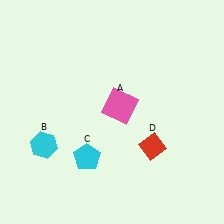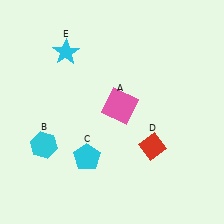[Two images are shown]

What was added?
A cyan star (E) was added in Image 2.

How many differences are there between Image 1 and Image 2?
There is 1 difference between the two images.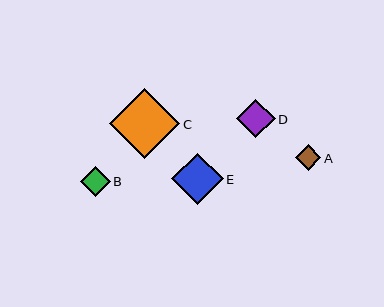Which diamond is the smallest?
Diamond A is the smallest with a size of approximately 25 pixels.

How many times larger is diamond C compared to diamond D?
Diamond C is approximately 1.8 times the size of diamond D.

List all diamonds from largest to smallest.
From largest to smallest: C, E, D, B, A.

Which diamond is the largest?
Diamond C is the largest with a size of approximately 70 pixels.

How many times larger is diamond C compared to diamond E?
Diamond C is approximately 1.4 times the size of diamond E.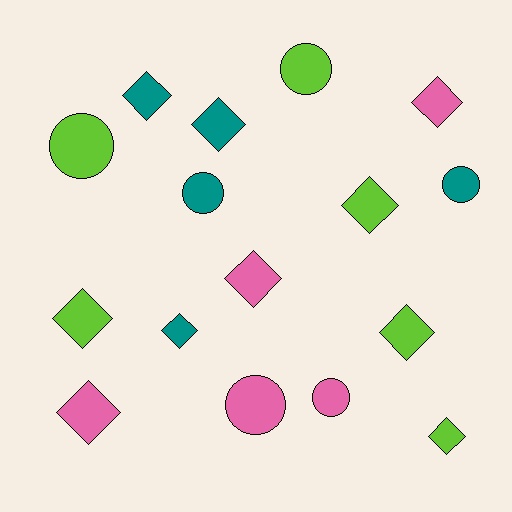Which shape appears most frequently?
Diamond, with 10 objects.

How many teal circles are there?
There are 2 teal circles.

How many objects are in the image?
There are 16 objects.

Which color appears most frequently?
Lime, with 6 objects.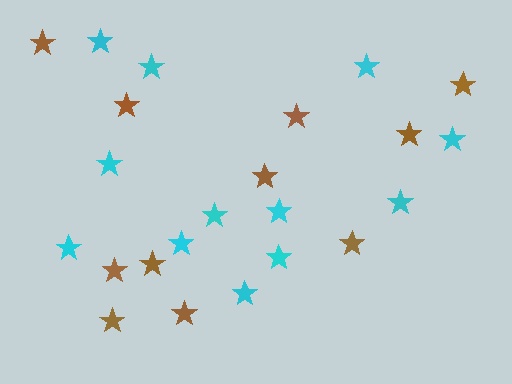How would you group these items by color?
There are 2 groups: one group of cyan stars (12) and one group of brown stars (11).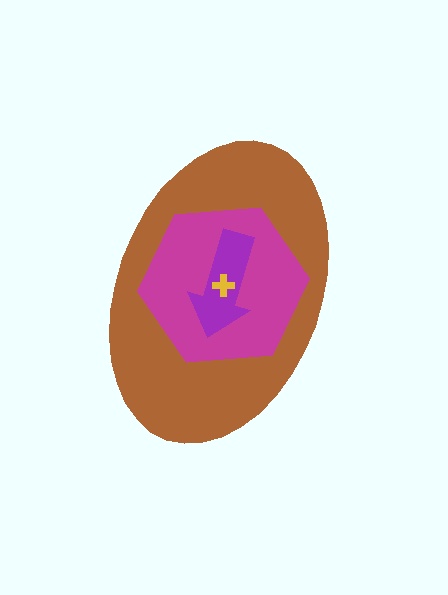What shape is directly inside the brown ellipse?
The magenta hexagon.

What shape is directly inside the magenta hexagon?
The purple arrow.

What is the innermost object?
The yellow cross.